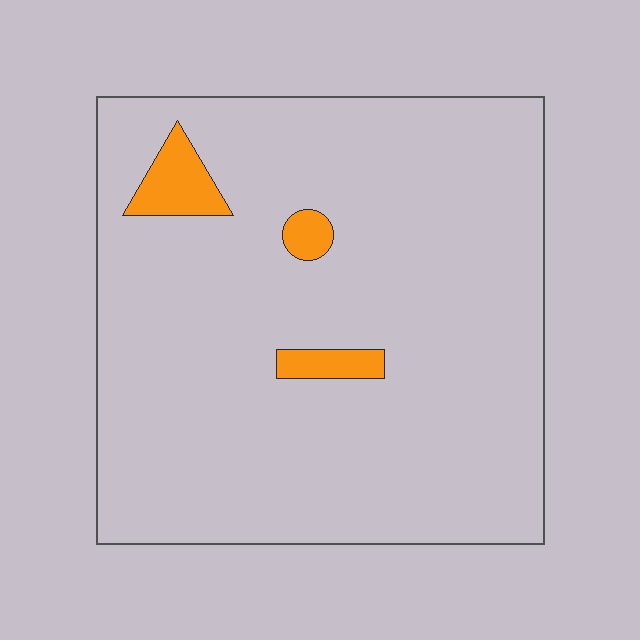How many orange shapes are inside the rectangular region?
3.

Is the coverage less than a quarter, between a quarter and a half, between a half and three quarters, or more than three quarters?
Less than a quarter.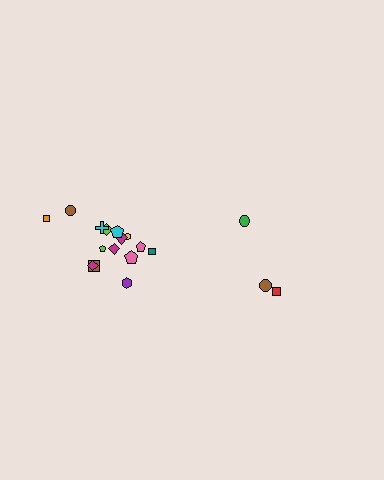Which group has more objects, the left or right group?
The left group.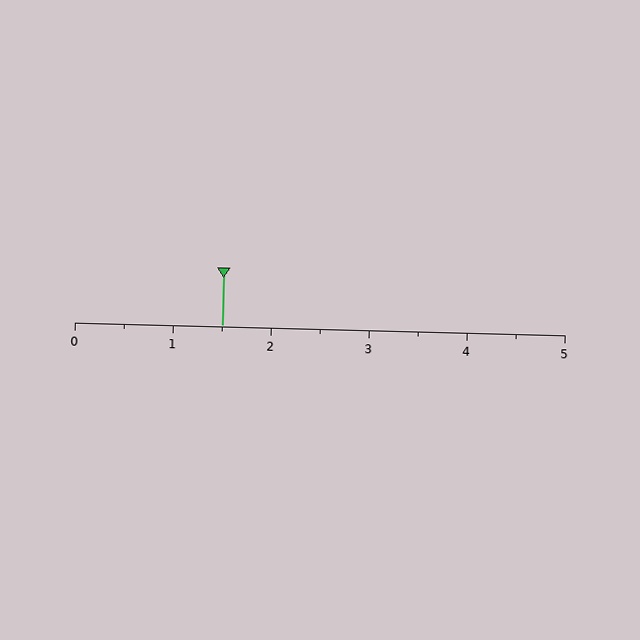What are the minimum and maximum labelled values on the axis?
The axis runs from 0 to 5.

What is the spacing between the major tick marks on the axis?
The major ticks are spaced 1 apart.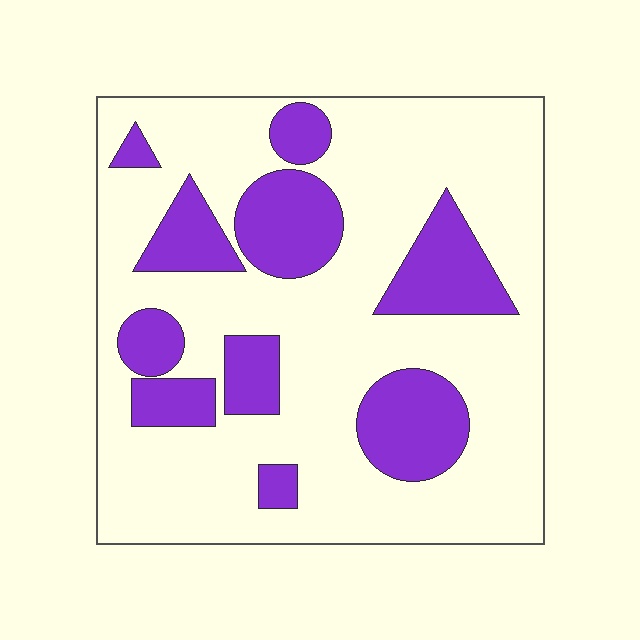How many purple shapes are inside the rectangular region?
10.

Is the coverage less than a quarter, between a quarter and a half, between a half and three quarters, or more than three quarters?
Between a quarter and a half.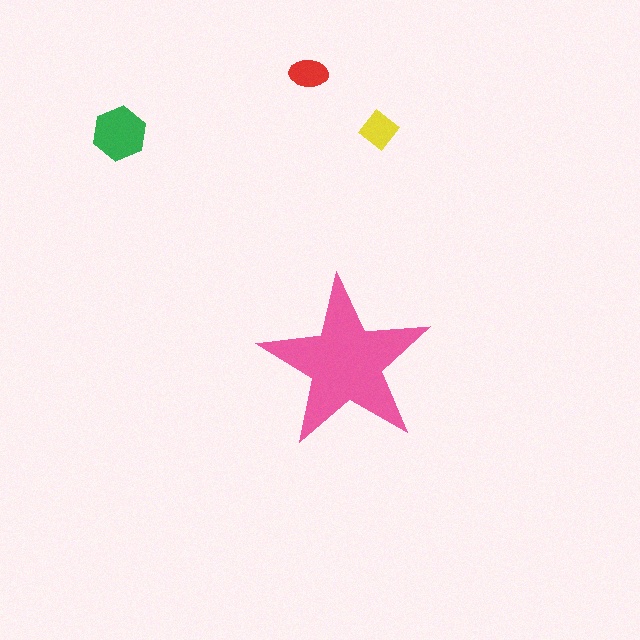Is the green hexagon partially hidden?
No, the green hexagon is fully visible.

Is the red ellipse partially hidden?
No, the red ellipse is fully visible.